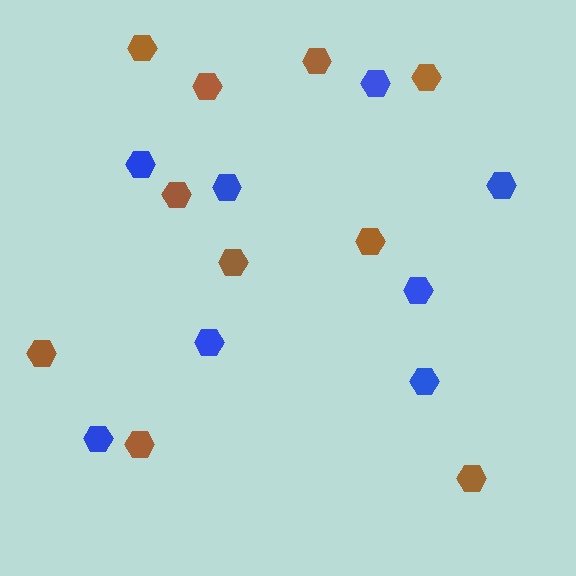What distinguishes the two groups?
There are 2 groups: one group of brown hexagons (10) and one group of blue hexagons (8).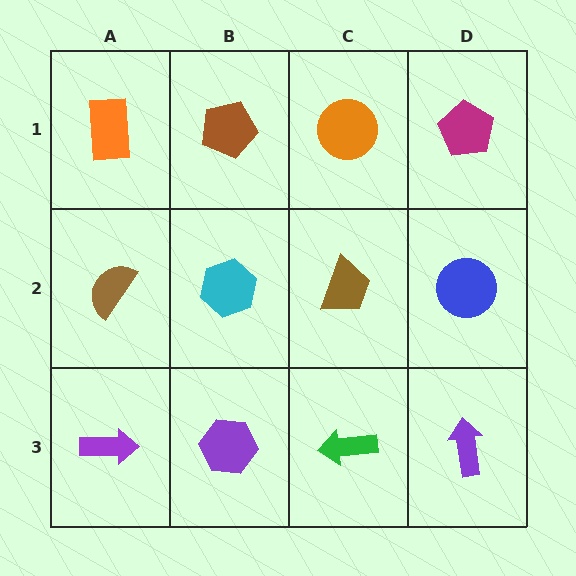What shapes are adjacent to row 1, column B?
A cyan hexagon (row 2, column B), an orange rectangle (row 1, column A), an orange circle (row 1, column C).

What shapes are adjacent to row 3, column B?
A cyan hexagon (row 2, column B), a purple arrow (row 3, column A), a green arrow (row 3, column C).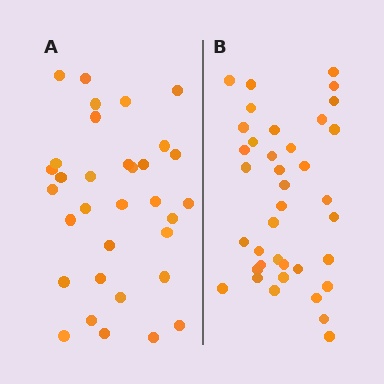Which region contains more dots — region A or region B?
Region B (the right region) has more dots.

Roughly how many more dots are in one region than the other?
Region B has about 5 more dots than region A.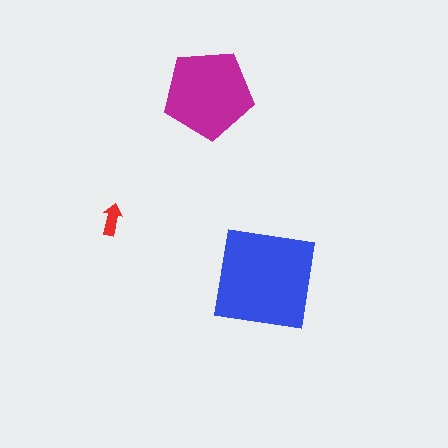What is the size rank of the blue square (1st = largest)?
1st.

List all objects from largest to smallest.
The blue square, the magenta pentagon, the red arrow.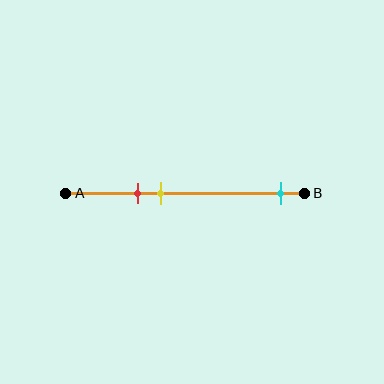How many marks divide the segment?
There are 3 marks dividing the segment.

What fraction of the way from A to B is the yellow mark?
The yellow mark is approximately 40% (0.4) of the way from A to B.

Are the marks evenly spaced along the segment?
No, the marks are not evenly spaced.